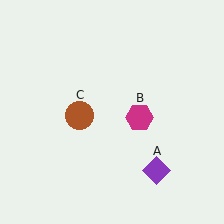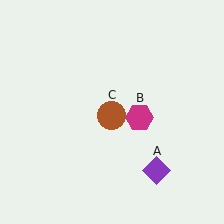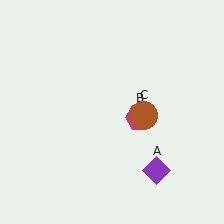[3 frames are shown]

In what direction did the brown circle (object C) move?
The brown circle (object C) moved right.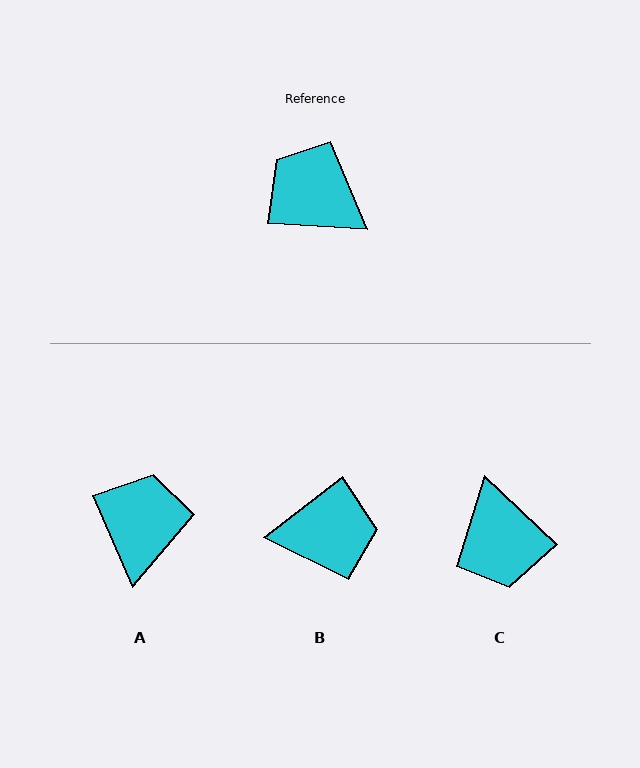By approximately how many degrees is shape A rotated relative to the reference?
Approximately 63 degrees clockwise.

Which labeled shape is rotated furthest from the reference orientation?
C, about 140 degrees away.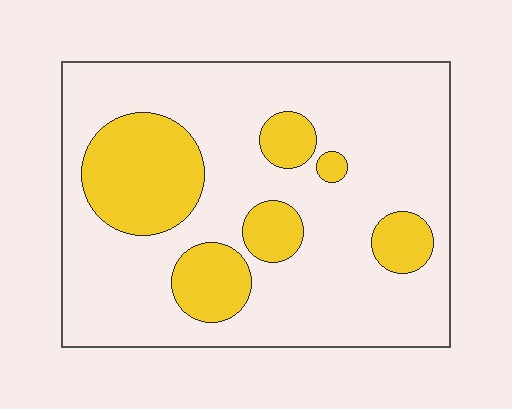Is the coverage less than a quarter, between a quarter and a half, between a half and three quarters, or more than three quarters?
Less than a quarter.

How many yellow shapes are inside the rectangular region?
6.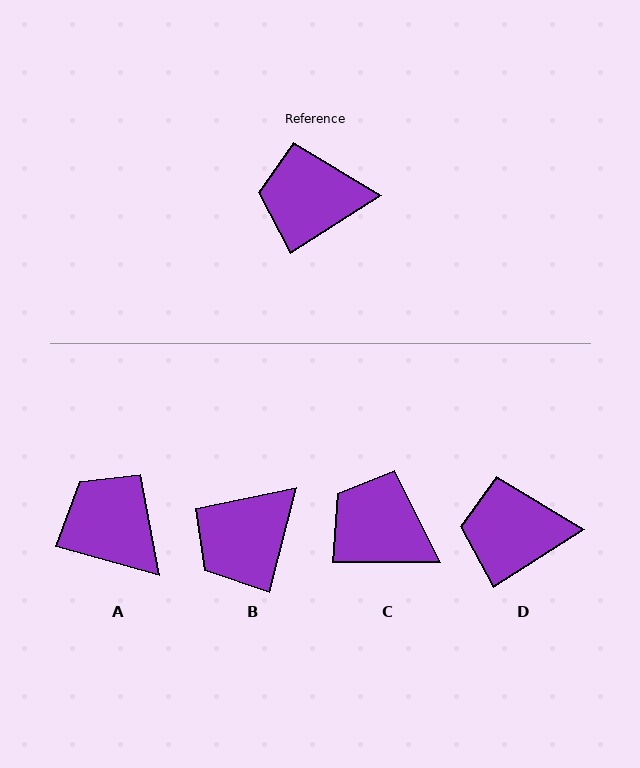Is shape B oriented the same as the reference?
No, it is off by about 43 degrees.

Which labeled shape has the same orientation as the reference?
D.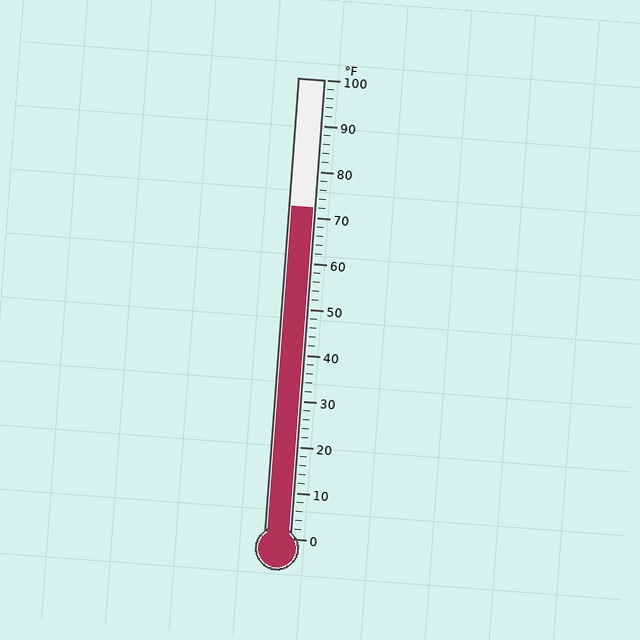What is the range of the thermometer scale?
The thermometer scale ranges from 0°F to 100°F.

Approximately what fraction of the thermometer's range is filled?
The thermometer is filled to approximately 70% of its range.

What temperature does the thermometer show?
The thermometer shows approximately 72°F.